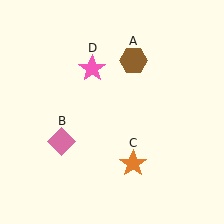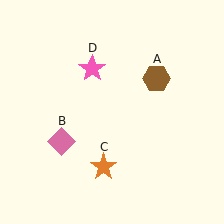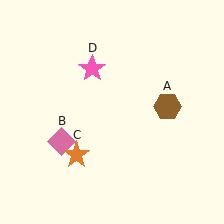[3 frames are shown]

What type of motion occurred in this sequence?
The brown hexagon (object A), orange star (object C) rotated clockwise around the center of the scene.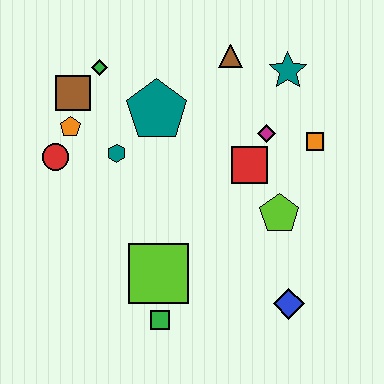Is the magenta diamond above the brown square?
No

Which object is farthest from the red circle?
The blue diamond is farthest from the red circle.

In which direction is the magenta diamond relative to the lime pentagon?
The magenta diamond is above the lime pentagon.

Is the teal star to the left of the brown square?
No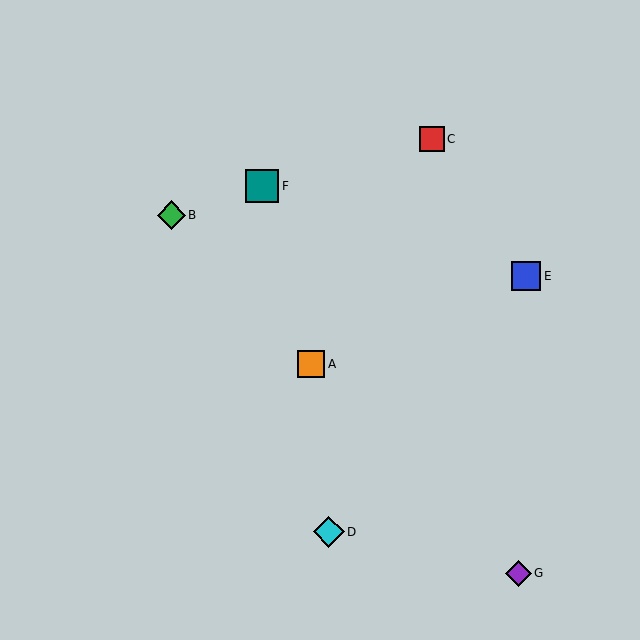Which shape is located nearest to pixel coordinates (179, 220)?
The green diamond (labeled B) at (171, 215) is nearest to that location.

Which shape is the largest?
The teal square (labeled F) is the largest.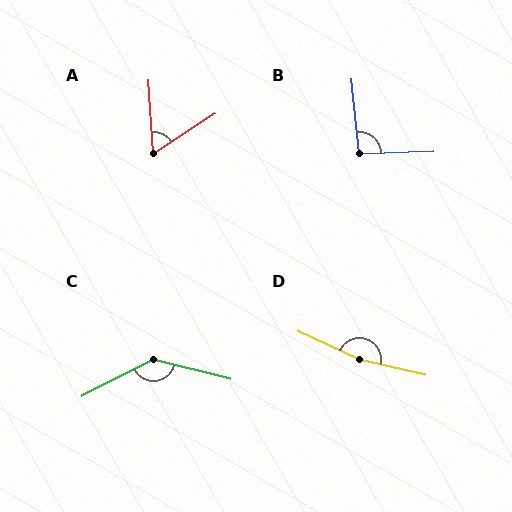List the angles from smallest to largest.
A (61°), B (94°), C (138°), D (168°).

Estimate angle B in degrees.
Approximately 94 degrees.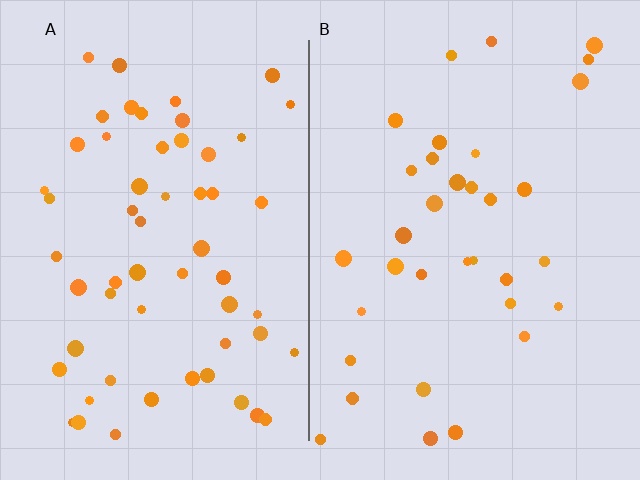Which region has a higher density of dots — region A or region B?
A (the left).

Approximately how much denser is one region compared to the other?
Approximately 1.7× — region A over region B.